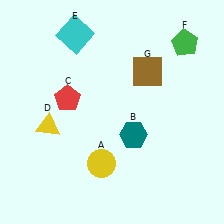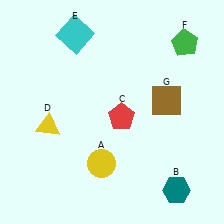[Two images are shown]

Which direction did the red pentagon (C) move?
The red pentagon (C) moved right.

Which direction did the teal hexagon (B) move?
The teal hexagon (B) moved down.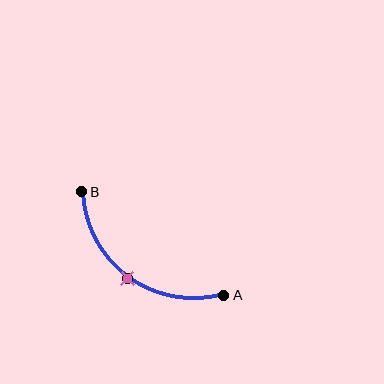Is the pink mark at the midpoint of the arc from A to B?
Yes. The pink mark lies on the arc at equal arc-length from both A and B — it is the arc midpoint.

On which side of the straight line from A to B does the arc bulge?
The arc bulges below and to the left of the straight line connecting A and B.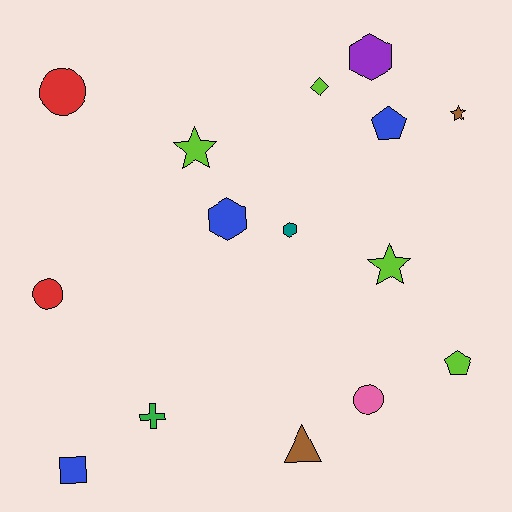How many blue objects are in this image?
There are 3 blue objects.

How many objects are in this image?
There are 15 objects.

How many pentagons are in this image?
There are 2 pentagons.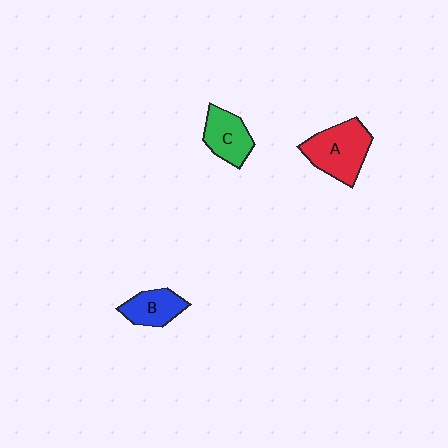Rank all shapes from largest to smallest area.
From largest to smallest: A (red), C (green), B (blue).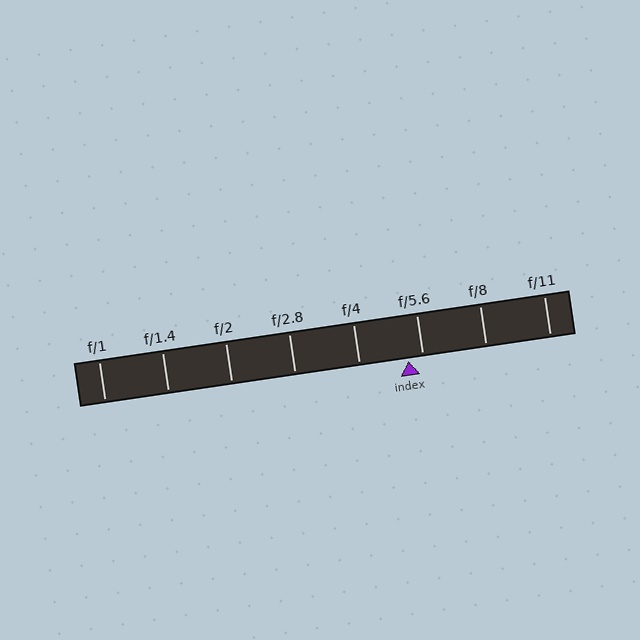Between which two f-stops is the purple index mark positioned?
The index mark is between f/4 and f/5.6.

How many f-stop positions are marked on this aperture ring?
There are 8 f-stop positions marked.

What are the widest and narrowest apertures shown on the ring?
The widest aperture shown is f/1 and the narrowest is f/11.